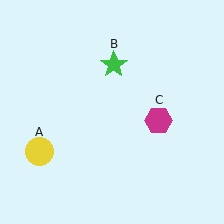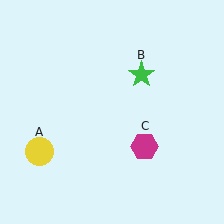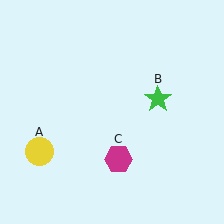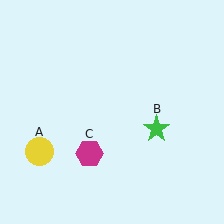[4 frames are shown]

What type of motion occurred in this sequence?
The green star (object B), magenta hexagon (object C) rotated clockwise around the center of the scene.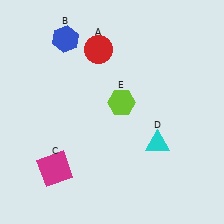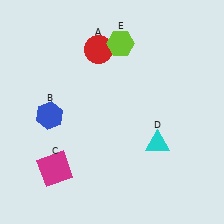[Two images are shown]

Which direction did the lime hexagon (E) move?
The lime hexagon (E) moved up.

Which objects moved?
The objects that moved are: the blue hexagon (B), the lime hexagon (E).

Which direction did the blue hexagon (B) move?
The blue hexagon (B) moved down.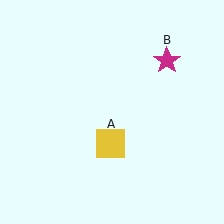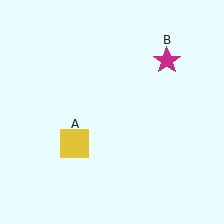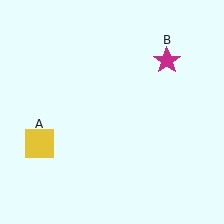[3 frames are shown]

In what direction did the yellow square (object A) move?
The yellow square (object A) moved left.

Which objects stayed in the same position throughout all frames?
Magenta star (object B) remained stationary.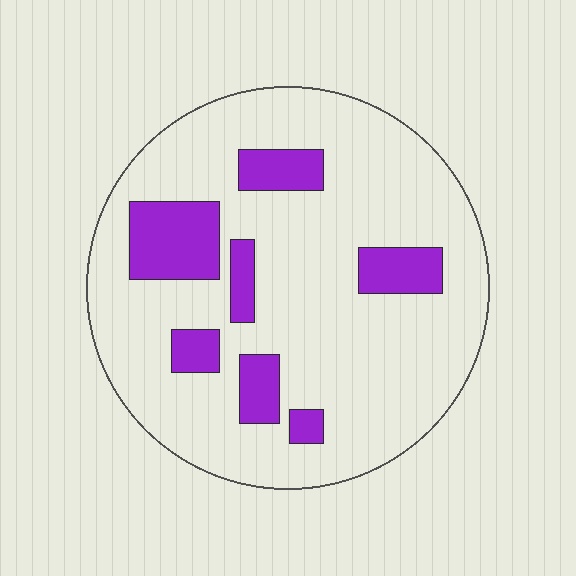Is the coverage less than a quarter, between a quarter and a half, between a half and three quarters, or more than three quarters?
Less than a quarter.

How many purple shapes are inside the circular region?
7.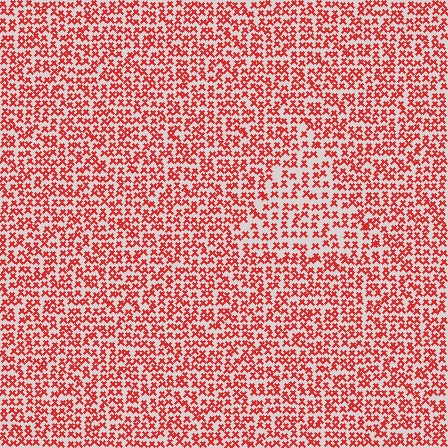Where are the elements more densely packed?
The elements are more densely packed outside the triangle boundary.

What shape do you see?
I see a triangle.